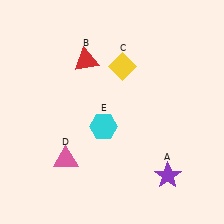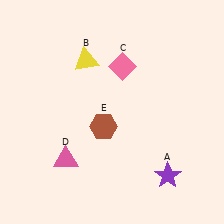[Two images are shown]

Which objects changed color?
B changed from red to yellow. C changed from yellow to pink. E changed from cyan to brown.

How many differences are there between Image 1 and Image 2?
There are 3 differences between the two images.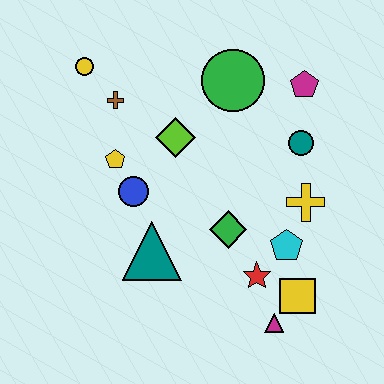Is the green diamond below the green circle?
Yes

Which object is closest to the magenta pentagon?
The teal circle is closest to the magenta pentagon.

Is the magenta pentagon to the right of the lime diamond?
Yes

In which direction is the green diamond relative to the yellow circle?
The green diamond is below the yellow circle.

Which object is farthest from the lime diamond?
The magenta triangle is farthest from the lime diamond.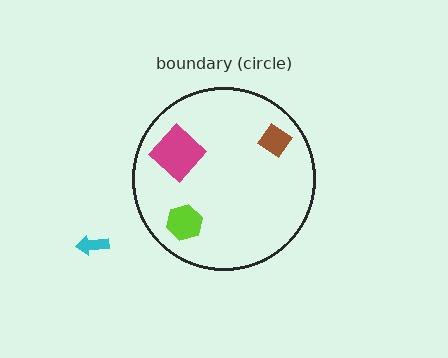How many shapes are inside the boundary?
3 inside, 1 outside.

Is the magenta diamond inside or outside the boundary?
Inside.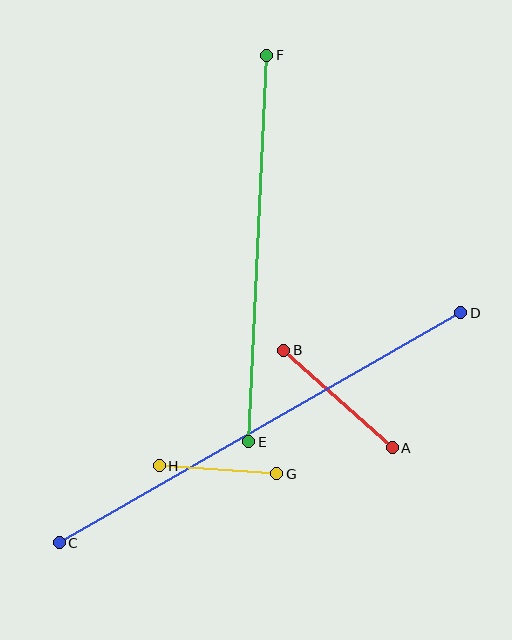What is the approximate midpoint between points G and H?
The midpoint is at approximately (218, 470) pixels.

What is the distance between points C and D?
The distance is approximately 462 pixels.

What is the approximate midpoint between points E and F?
The midpoint is at approximately (258, 248) pixels.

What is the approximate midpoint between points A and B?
The midpoint is at approximately (338, 399) pixels.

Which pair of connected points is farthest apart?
Points C and D are farthest apart.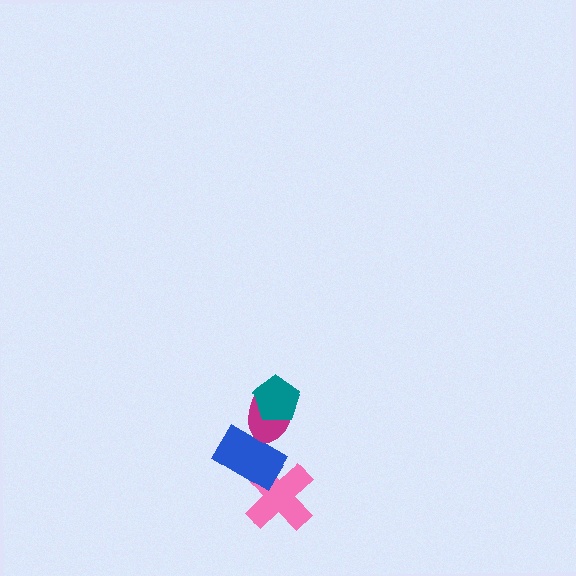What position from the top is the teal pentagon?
The teal pentagon is 1st from the top.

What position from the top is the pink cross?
The pink cross is 4th from the top.